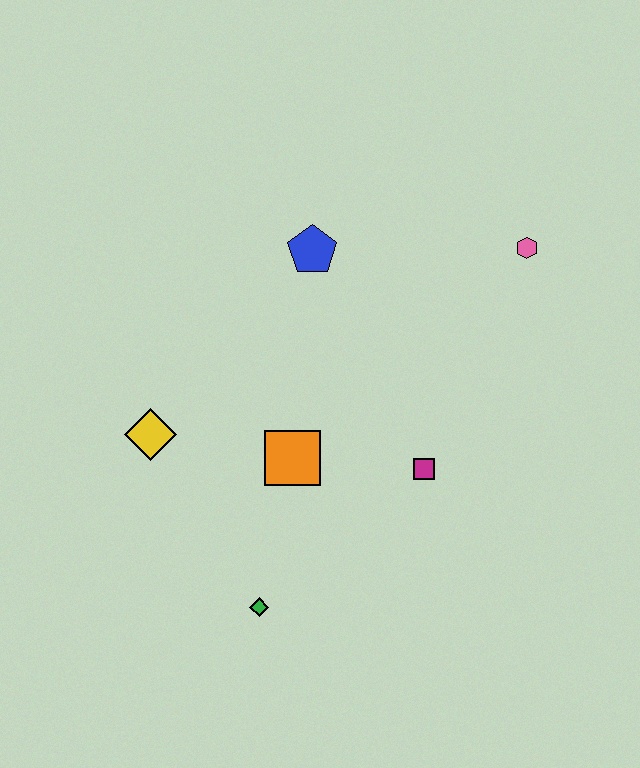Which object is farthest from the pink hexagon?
The green diamond is farthest from the pink hexagon.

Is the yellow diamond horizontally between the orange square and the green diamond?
No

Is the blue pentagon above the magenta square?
Yes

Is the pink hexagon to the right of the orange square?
Yes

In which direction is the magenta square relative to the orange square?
The magenta square is to the right of the orange square.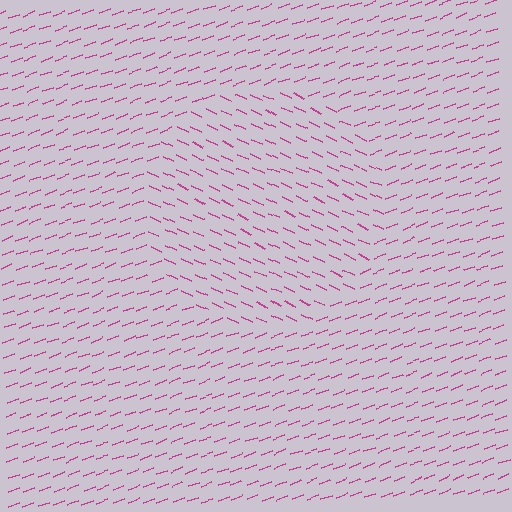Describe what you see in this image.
The image is filled with small magenta line segments. A circle region in the image has lines oriented differently from the surrounding lines, creating a visible texture boundary.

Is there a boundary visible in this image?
Yes, there is a texture boundary formed by a change in line orientation.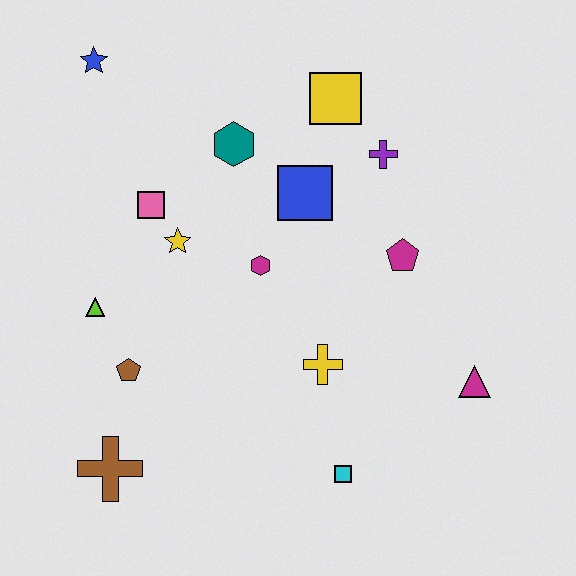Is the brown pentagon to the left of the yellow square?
Yes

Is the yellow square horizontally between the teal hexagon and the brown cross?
No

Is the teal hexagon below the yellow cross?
No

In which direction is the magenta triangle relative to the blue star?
The magenta triangle is to the right of the blue star.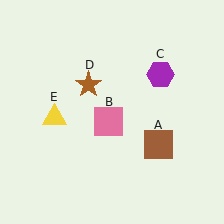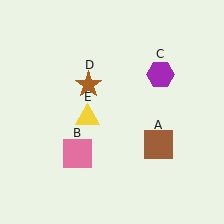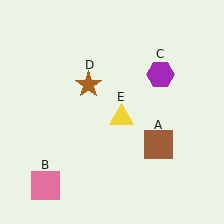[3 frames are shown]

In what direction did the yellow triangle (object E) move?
The yellow triangle (object E) moved right.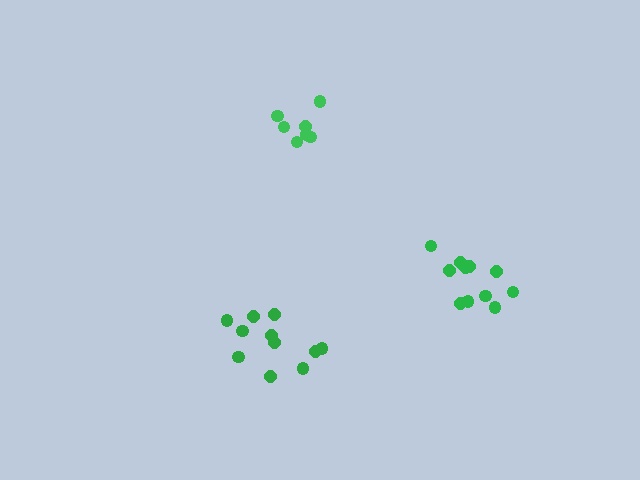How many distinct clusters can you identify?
There are 3 distinct clusters.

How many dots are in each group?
Group 1: 7 dots, Group 2: 11 dots, Group 3: 11 dots (29 total).